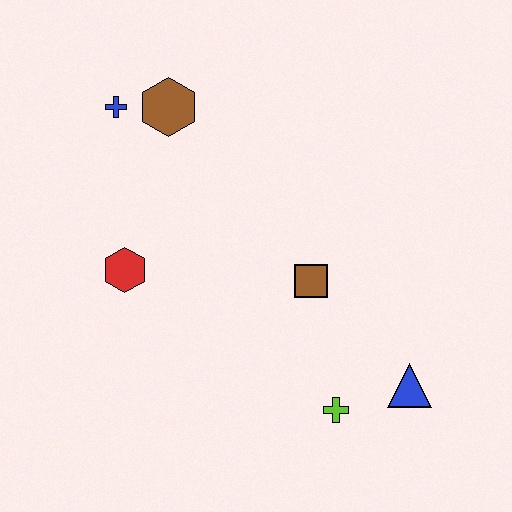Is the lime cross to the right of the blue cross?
Yes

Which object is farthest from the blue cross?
The blue triangle is farthest from the blue cross.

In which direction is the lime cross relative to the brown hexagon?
The lime cross is below the brown hexagon.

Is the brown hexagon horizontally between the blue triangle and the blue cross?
Yes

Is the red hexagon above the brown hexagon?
No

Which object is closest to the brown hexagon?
The blue cross is closest to the brown hexagon.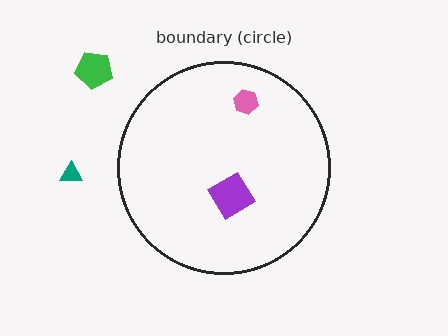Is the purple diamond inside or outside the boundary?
Inside.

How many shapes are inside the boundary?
2 inside, 2 outside.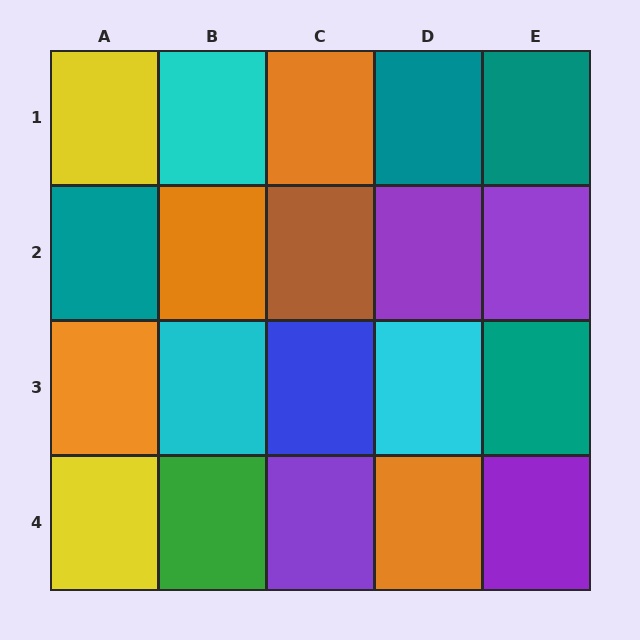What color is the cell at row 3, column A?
Orange.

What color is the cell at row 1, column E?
Teal.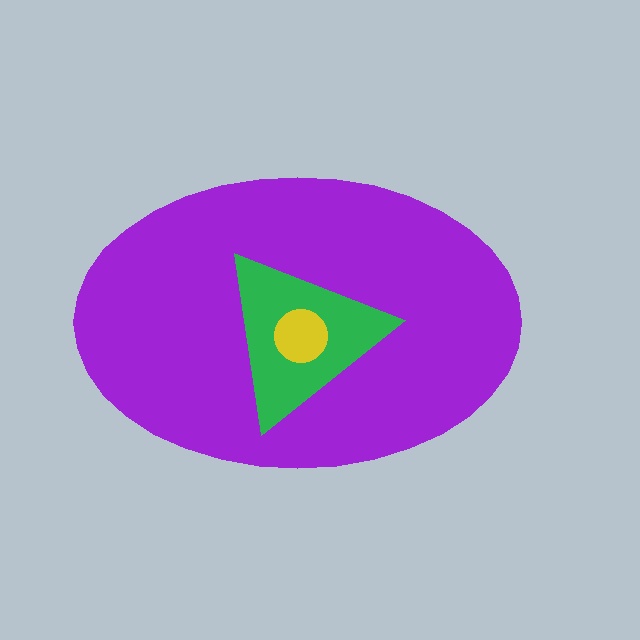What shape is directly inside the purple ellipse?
The green triangle.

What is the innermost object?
The yellow circle.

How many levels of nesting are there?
3.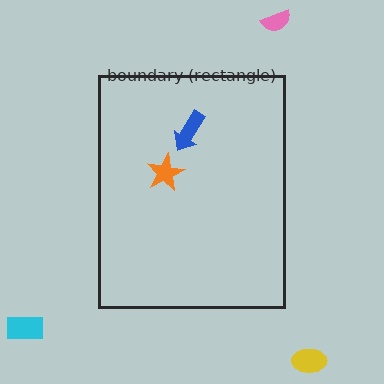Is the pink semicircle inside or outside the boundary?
Outside.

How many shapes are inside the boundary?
2 inside, 3 outside.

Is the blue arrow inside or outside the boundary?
Inside.